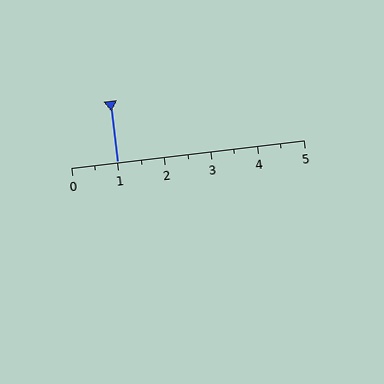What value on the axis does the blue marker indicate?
The marker indicates approximately 1.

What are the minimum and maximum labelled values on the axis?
The axis runs from 0 to 5.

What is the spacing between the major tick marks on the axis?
The major ticks are spaced 1 apart.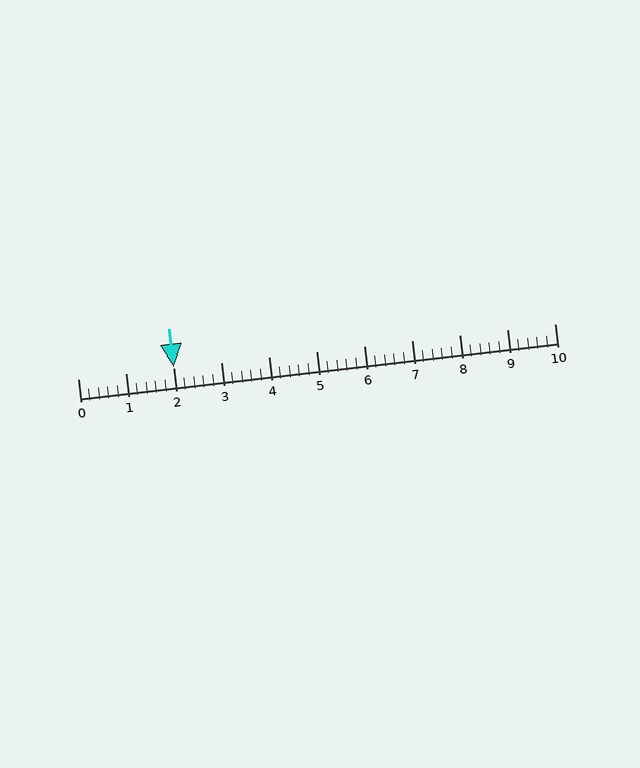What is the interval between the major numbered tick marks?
The major tick marks are spaced 1 units apart.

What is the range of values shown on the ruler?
The ruler shows values from 0 to 10.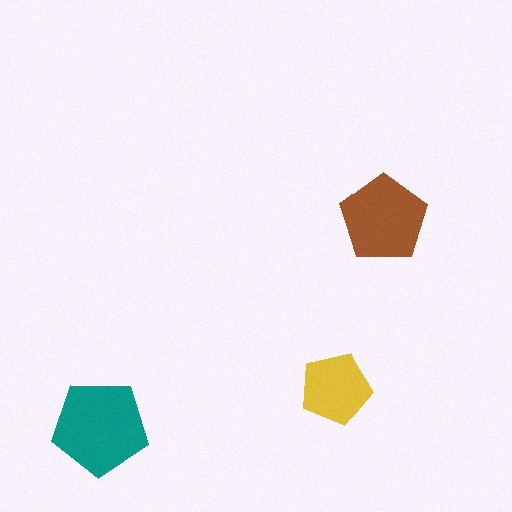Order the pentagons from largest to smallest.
the teal one, the brown one, the yellow one.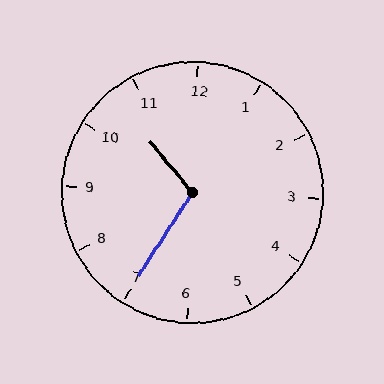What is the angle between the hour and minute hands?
Approximately 108 degrees.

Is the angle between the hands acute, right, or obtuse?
It is obtuse.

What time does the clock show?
10:35.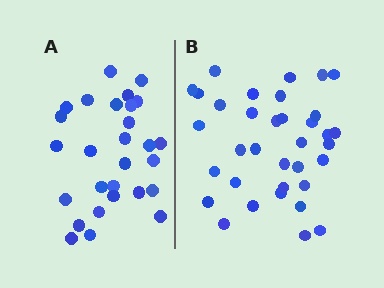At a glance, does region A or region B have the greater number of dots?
Region B (the right region) has more dots.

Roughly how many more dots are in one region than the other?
Region B has roughly 8 or so more dots than region A.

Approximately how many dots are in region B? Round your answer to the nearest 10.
About 40 dots. (The exact count is 35, which rounds to 40.)